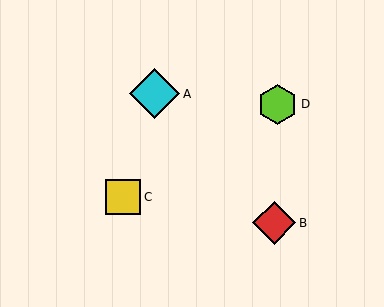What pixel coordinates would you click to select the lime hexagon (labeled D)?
Click at (277, 104) to select the lime hexagon D.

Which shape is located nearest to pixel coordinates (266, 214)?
The red diamond (labeled B) at (274, 223) is nearest to that location.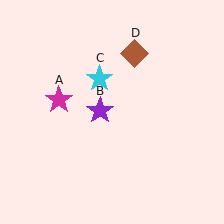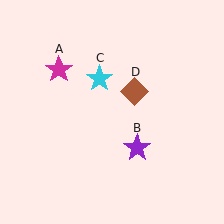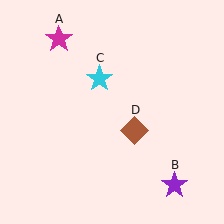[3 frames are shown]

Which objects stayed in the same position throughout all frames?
Cyan star (object C) remained stationary.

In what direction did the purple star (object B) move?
The purple star (object B) moved down and to the right.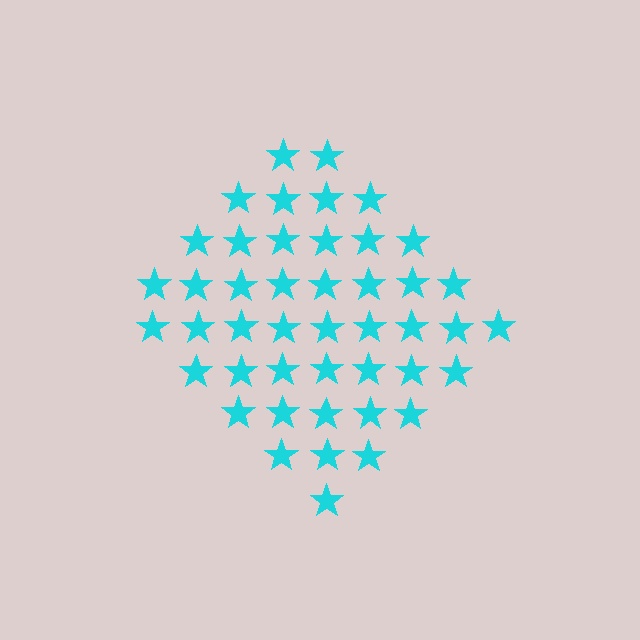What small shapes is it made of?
It is made of small stars.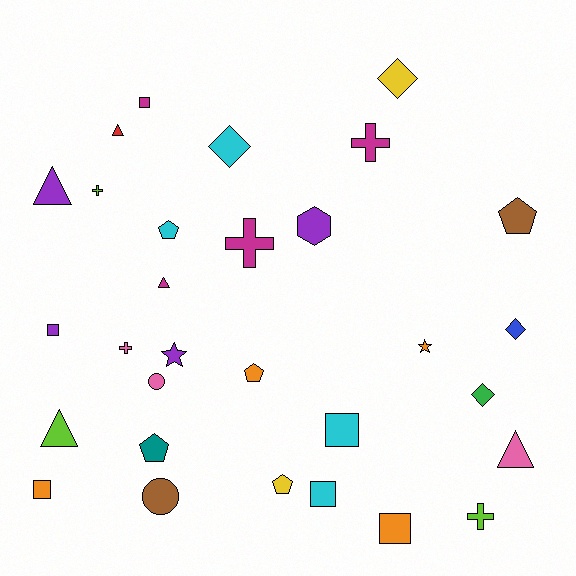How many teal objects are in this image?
There is 1 teal object.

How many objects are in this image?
There are 30 objects.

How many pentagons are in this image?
There are 5 pentagons.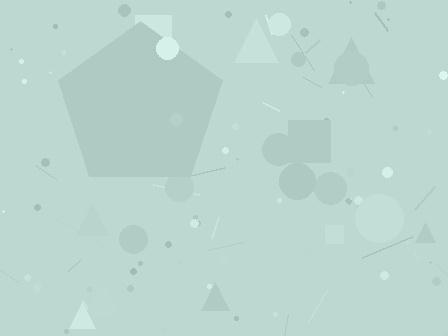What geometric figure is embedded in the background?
A pentagon is embedded in the background.